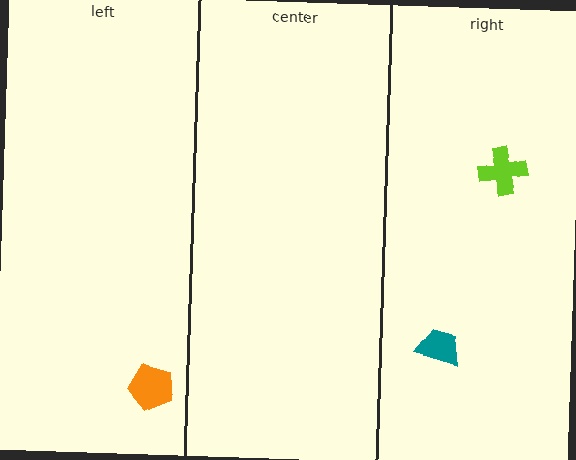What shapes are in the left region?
The orange pentagon.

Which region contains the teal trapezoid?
The right region.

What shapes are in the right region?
The lime cross, the teal trapezoid.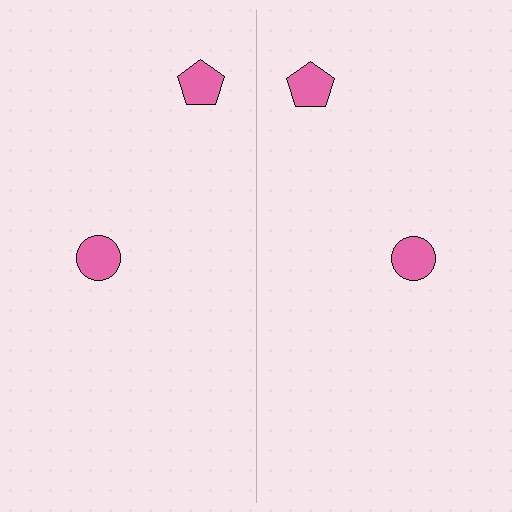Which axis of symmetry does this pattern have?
The pattern has a vertical axis of symmetry running through the center of the image.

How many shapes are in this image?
There are 4 shapes in this image.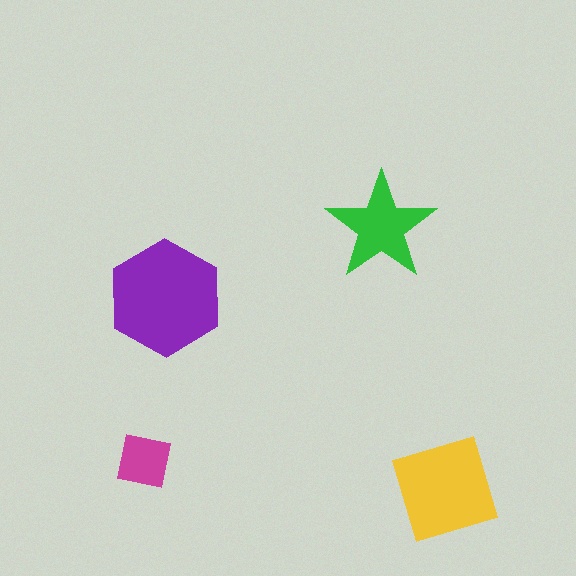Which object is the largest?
The purple hexagon.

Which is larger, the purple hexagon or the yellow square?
The purple hexagon.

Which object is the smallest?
The magenta square.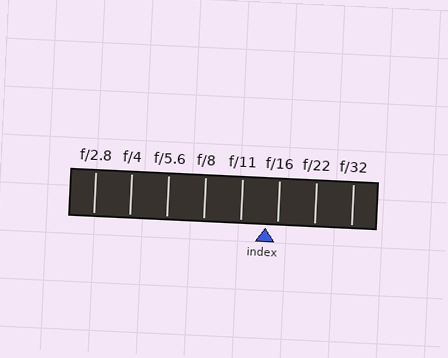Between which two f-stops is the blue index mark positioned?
The index mark is between f/11 and f/16.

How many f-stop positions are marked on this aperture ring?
There are 8 f-stop positions marked.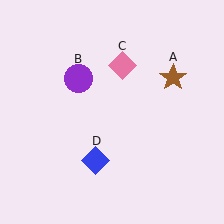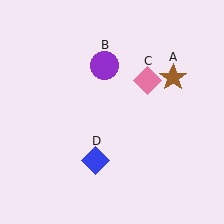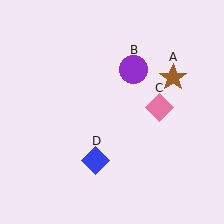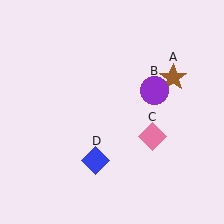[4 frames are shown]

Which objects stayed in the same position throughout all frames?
Brown star (object A) and blue diamond (object D) remained stationary.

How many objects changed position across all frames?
2 objects changed position: purple circle (object B), pink diamond (object C).